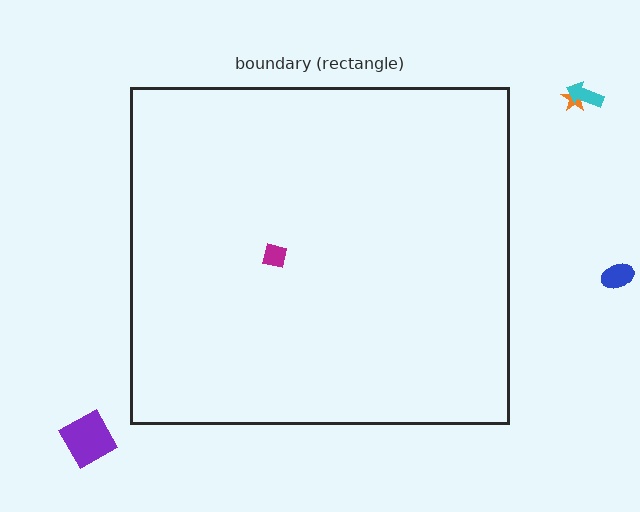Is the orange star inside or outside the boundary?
Outside.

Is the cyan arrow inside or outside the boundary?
Outside.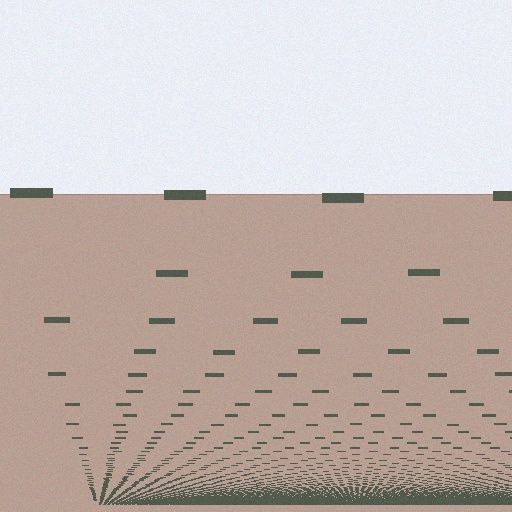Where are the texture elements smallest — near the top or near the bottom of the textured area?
Near the bottom.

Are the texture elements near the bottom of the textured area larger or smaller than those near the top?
Smaller. The gradient is inverted — elements near the bottom are smaller and denser.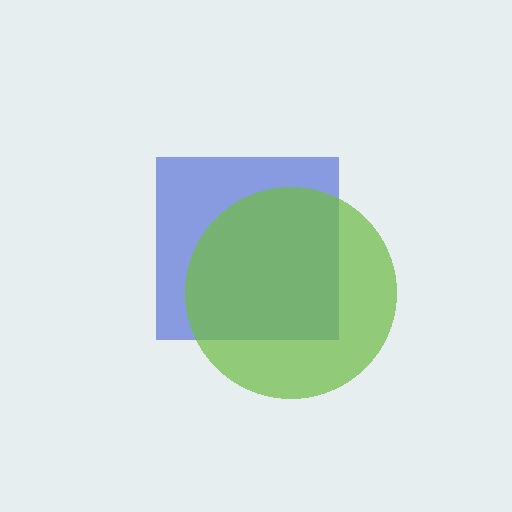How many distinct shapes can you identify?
There are 2 distinct shapes: a blue square, a lime circle.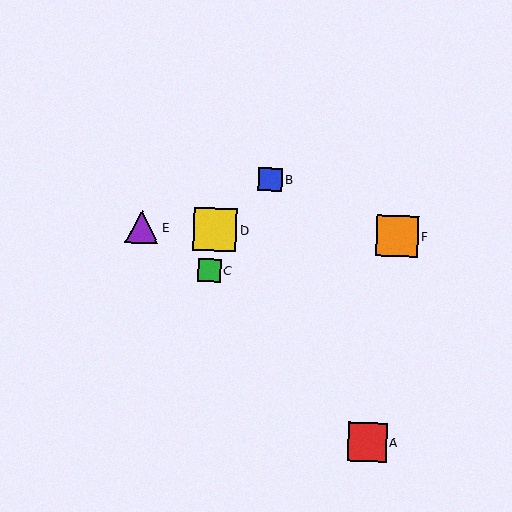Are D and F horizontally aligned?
Yes, both are at y≈229.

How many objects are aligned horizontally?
3 objects (D, E, F) are aligned horizontally.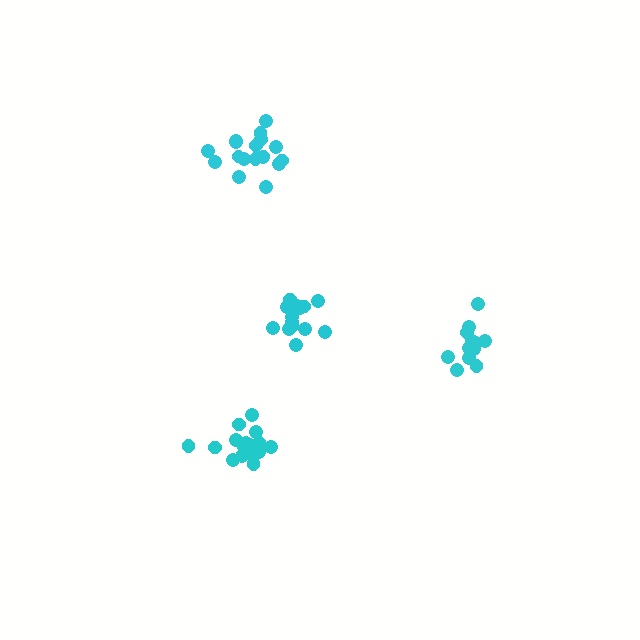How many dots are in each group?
Group 1: 14 dots, Group 2: 16 dots, Group 3: 18 dots, Group 4: 16 dots (64 total).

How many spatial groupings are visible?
There are 4 spatial groupings.